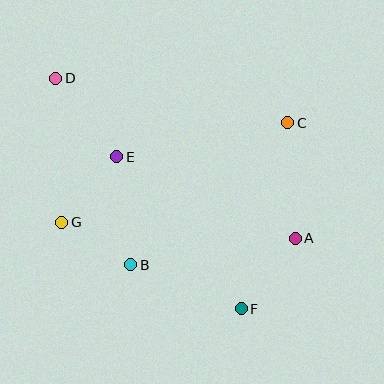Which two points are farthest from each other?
Points D and F are farthest from each other.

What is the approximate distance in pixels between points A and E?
The distance between A and E is approximately 196 pixels.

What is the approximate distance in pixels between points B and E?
The distance between B and E is approximately 109 pixels.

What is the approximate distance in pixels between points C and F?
The distance between C and F is approximately 191 pixels.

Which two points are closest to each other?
Points B and G are closest to each other.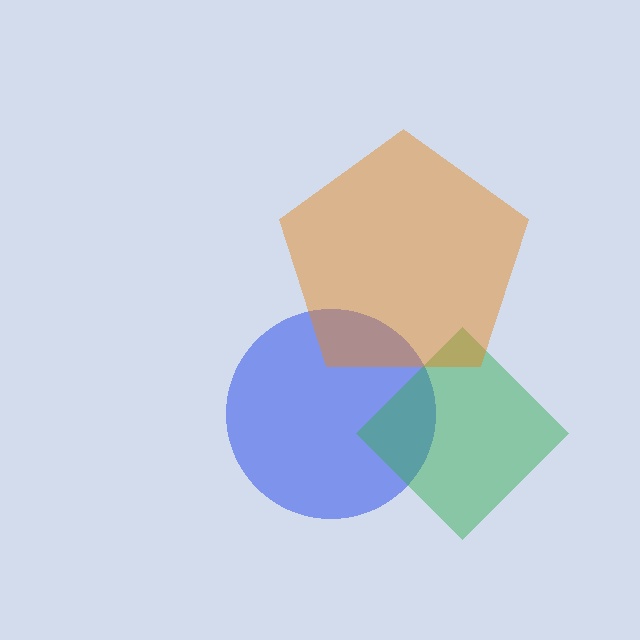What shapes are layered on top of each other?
The layered shapes are: a blue circle, a green diamond, an orange pentagon.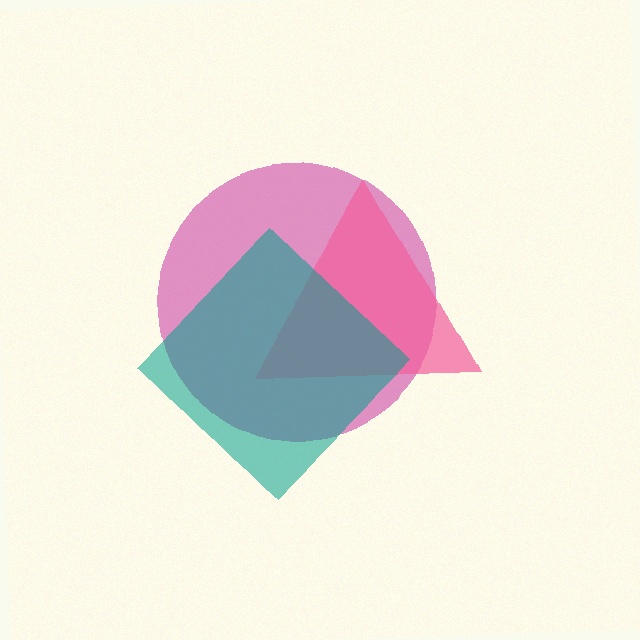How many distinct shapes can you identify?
There are 3 distinct shapes: a magenta circle, a pink triangle, a teal diamond.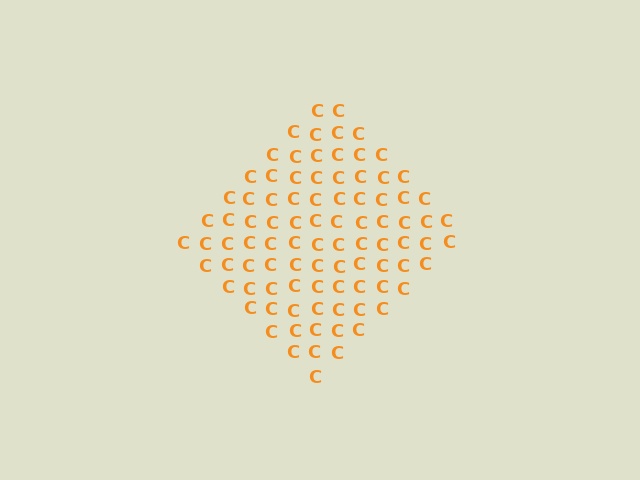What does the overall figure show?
The overall figure shows a diamond.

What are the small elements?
The small elements are letter C's.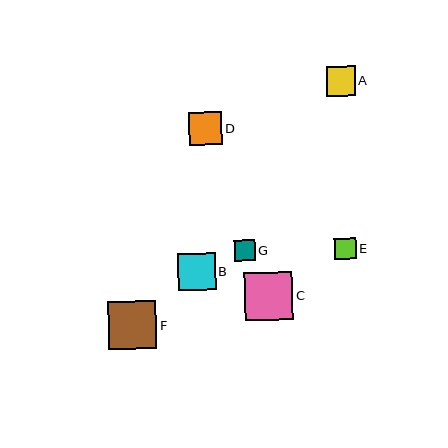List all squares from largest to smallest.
From largest to smallest: C, F, B, D, A, E, G.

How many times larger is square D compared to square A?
Square D is approximately 1.1 times the size of square A.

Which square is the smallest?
Square G is the smallest with a size of approximately 21 pixels.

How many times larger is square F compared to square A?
Square F is approximately 1.7 times the size of square A.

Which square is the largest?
Square C is the largest with a size of approximately 48 pixels.